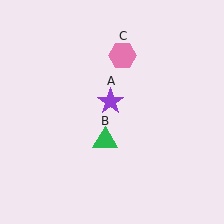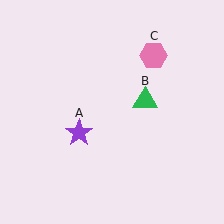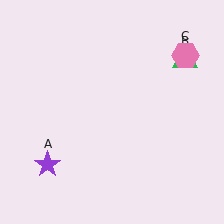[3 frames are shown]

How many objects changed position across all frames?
3 objects changed position: purple star (object A), green triangle (object B), pink hexagon (object C).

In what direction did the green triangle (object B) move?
The green triangle (object B) moved up and to the right.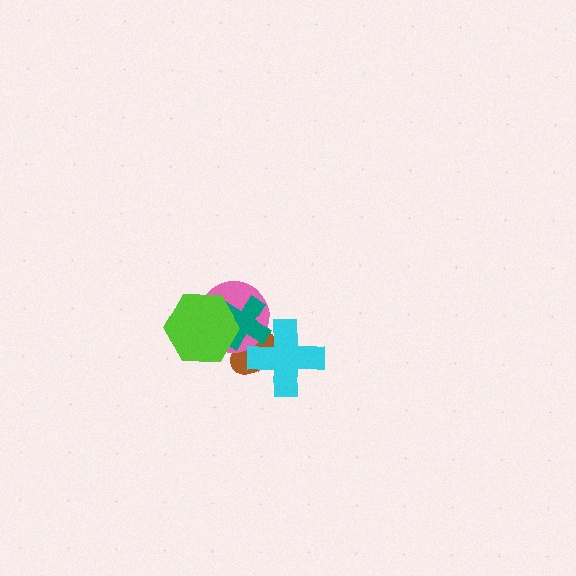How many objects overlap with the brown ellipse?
4 objects overlap with the brown ellipse.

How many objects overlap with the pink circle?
4 objects overlap with the pink circle.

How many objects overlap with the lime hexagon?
3 objects overlap with the lime hexagon.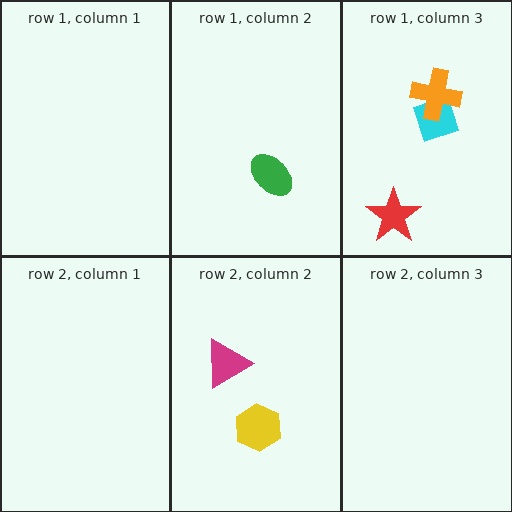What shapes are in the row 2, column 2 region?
The magenta triangle, the yellow hexagon.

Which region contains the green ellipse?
The row 1, column 2 region.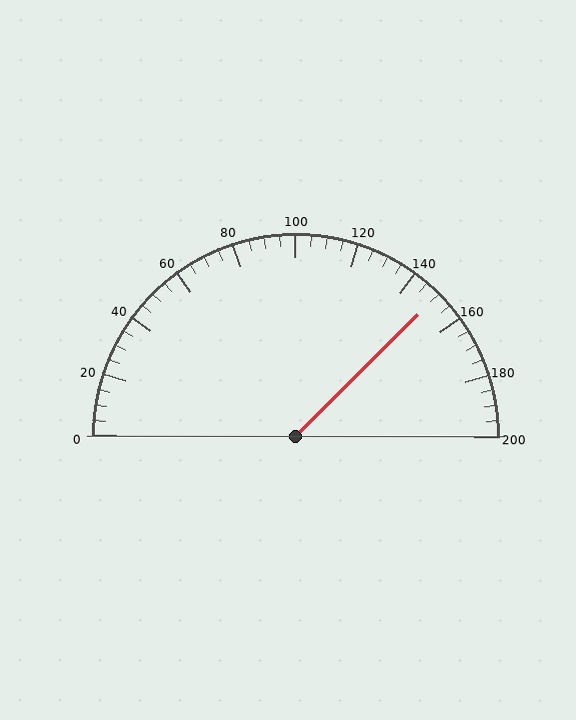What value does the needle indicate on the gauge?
The needle indicates approximately 150.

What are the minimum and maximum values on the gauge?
The gauge ranges from 0 to 200.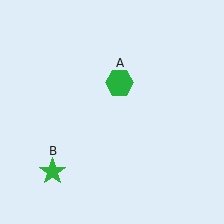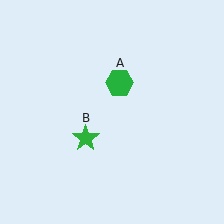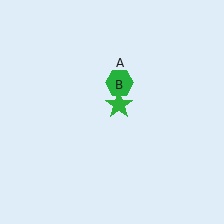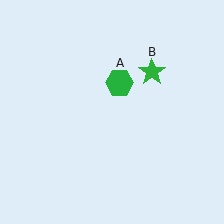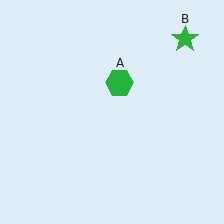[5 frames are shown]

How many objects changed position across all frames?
1 object changed position: green star (object B).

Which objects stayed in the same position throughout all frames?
Green hexagon (object A) remained stationary.